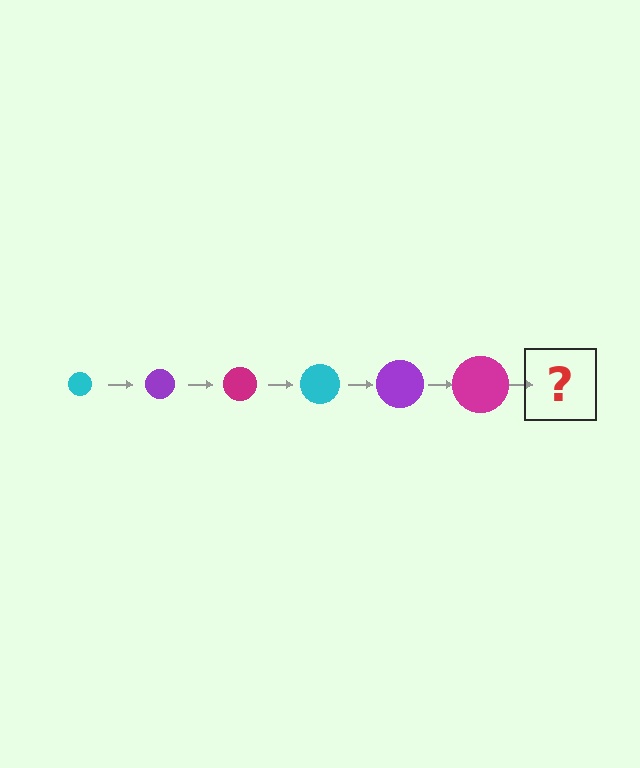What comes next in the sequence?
The next element should be a cyan circle, larger than the previous one.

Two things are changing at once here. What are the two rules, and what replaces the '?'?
The two rules are that the circle grows larger each step and the color cycles through cyan, purple, and magenta. The '?' should be a cyan circle, larger than the previous one.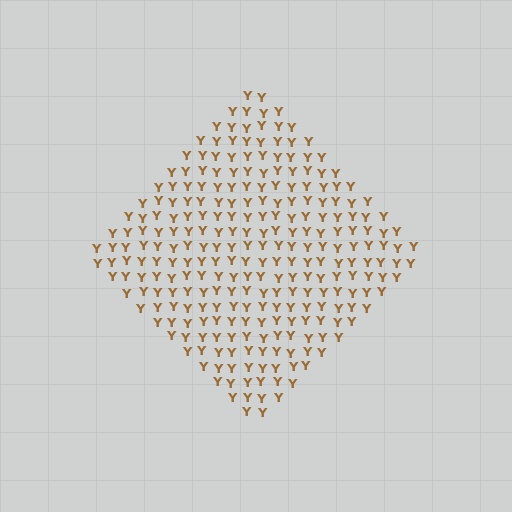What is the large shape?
The large shape is a diamond.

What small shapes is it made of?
It is made of small letter Y's.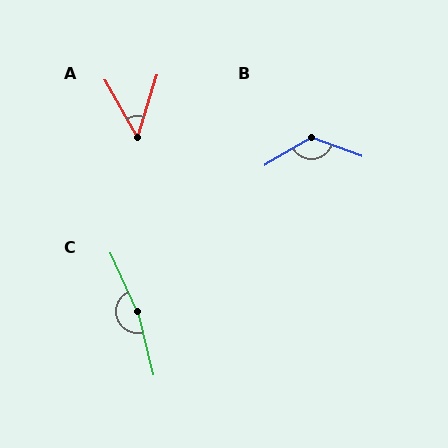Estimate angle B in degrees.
Approximately 129 degrees.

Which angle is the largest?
C, at approximately 169 degrees.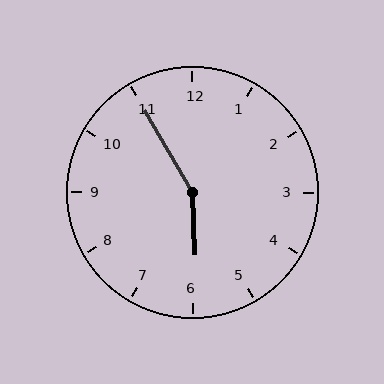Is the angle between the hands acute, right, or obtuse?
It is obtuse.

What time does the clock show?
5:55.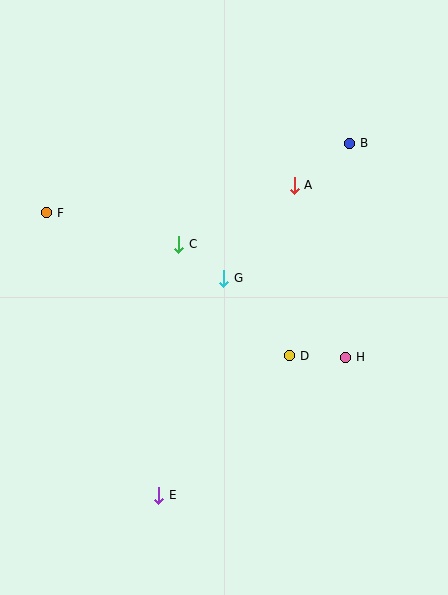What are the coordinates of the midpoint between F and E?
The midpoint between F and E is at (103, 354).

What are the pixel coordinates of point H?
Point H is at (346, 357).